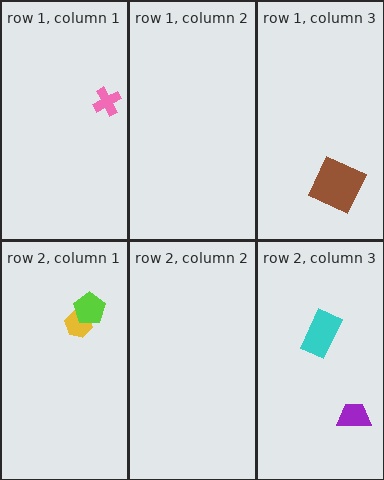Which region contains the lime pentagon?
The row 2, column 1 region.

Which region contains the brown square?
The row 1, column 3 region.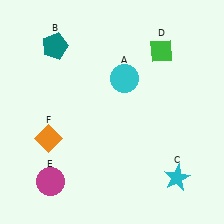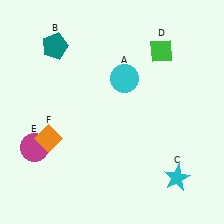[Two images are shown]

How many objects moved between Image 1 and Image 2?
1 object moved between the two images.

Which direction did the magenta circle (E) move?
The magenta circle (E) moved up.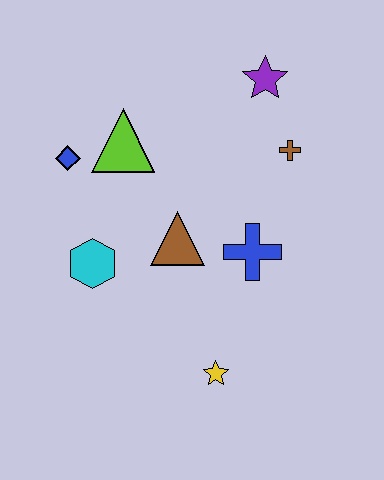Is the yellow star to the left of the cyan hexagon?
No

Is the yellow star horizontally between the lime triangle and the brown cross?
Yes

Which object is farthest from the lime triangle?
The yellow star is farthest from the lime triangle.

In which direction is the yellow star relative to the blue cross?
The yellow star is below the blue cross.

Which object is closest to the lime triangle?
The blue diamond is closest to the lime triangle.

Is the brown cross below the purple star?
Yes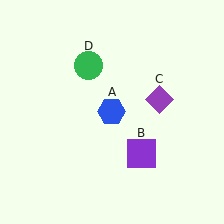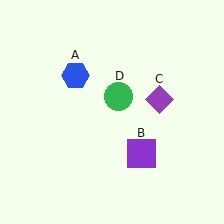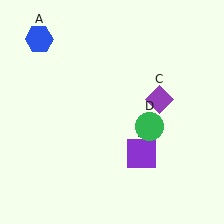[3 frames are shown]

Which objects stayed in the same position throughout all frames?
Purple square (object B) and purple diamond (object C) remained stationary.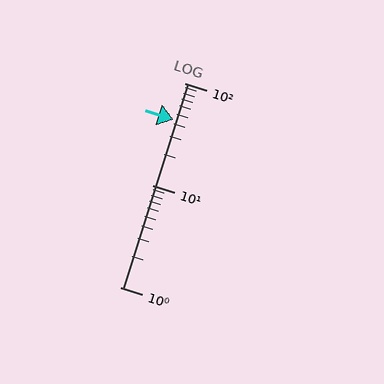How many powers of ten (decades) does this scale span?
The scale spans 2 decades, from 1 to 100.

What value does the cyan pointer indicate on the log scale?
The pointer indicates approximately 44.